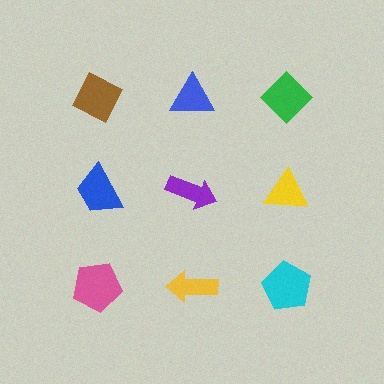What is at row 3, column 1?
A pink pentagon.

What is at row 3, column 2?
A yellow arrow.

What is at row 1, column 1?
A brown diamond.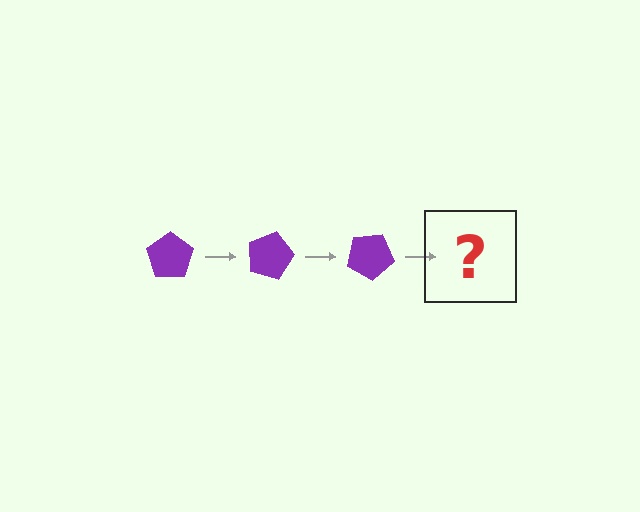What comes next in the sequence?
The next element should be a purple pentagon rotated 45 degrees.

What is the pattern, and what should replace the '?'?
The pattern is that the pentagon rotates 15 degrees each step. The '?' should be a purple pentagon rotated 45 degrees.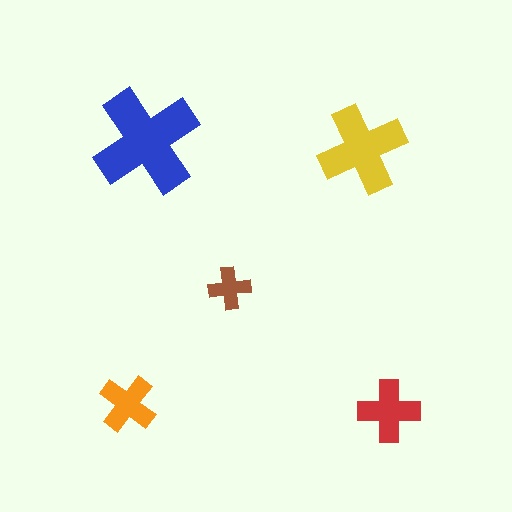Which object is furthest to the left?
The orange cross is leftmost.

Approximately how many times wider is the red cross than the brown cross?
About 1.5 times wider.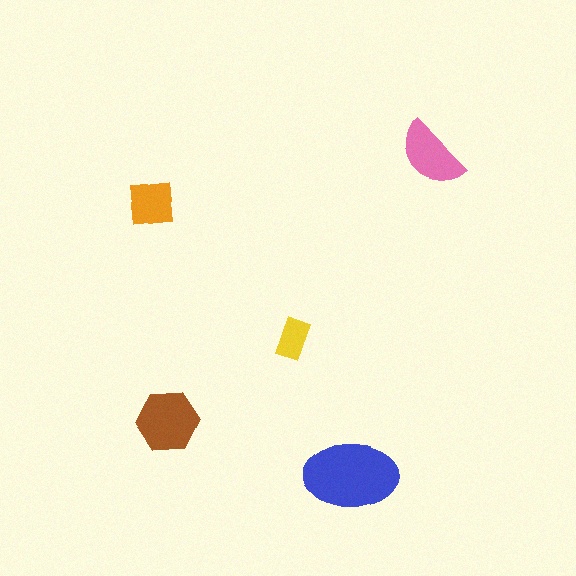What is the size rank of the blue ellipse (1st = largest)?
1st.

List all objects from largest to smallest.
The blue ellipse, the brown hexagon, the pink semicircle, the orange square, the yellow rectangle.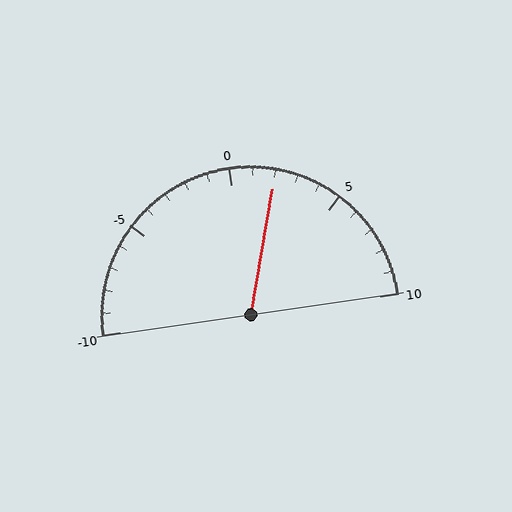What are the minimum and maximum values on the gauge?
The gauge ranges from -10 to 10.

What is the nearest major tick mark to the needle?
The nearest major tick mark is 0.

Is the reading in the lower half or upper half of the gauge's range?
The reading is in the upper half of the range (-10 to 10).